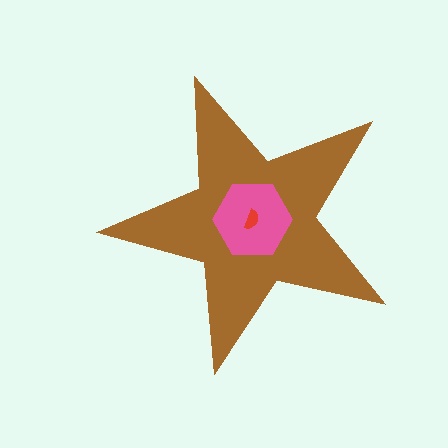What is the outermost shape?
The brown star.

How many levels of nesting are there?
3.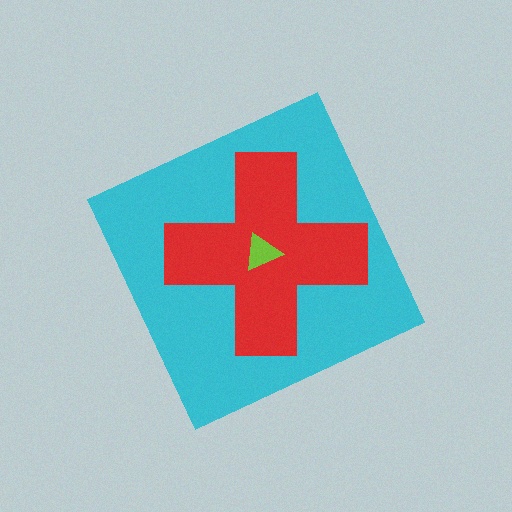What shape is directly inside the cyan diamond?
The red cross.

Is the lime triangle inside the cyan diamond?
Yes.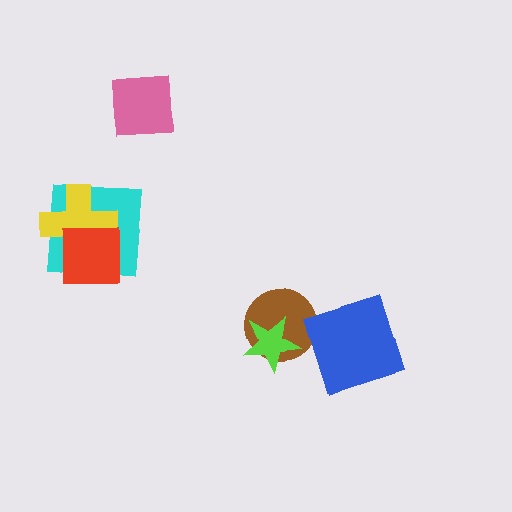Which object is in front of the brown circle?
The lime star is in front of the brown circle.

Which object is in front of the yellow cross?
The red square is in front of the yellow cross.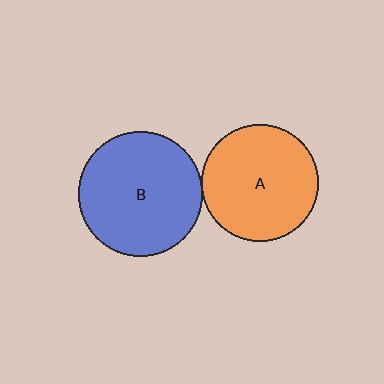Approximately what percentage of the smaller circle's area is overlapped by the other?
Approximately 5%.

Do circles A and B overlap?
Yes.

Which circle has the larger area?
Circle B (blue).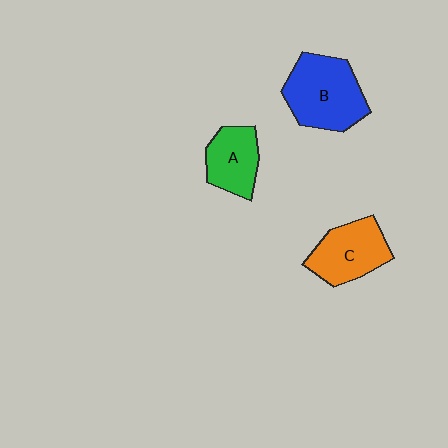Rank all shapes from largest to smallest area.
From largest to smallest: B (blue), C (orange), A (green).